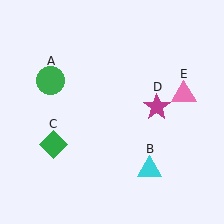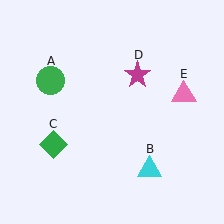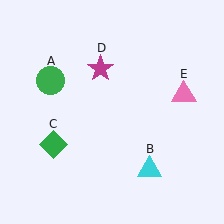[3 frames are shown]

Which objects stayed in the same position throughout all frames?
Green circle (object A) and cyan triangle (object B) and green diamond (object C) and pink triangle (object E) remained stationary.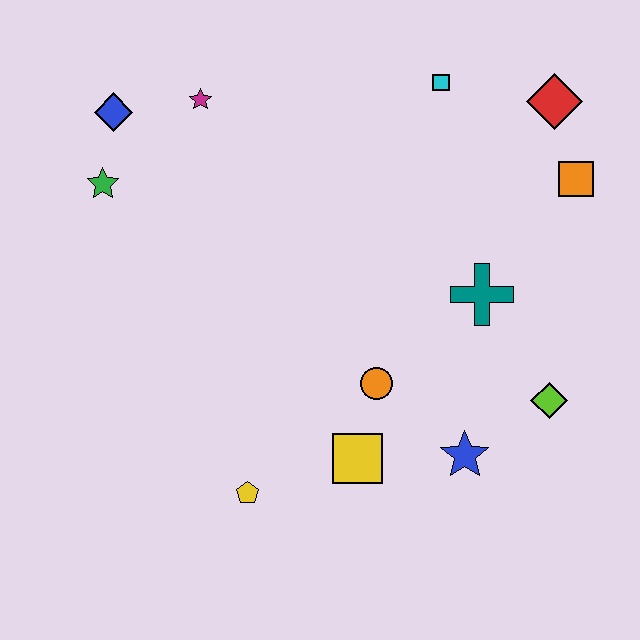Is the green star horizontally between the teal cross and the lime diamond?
No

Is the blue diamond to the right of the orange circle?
No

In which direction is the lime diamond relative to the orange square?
The lime diamond is below the orange square.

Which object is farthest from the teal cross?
The blue diamond is farthest from the teal cross.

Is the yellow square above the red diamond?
No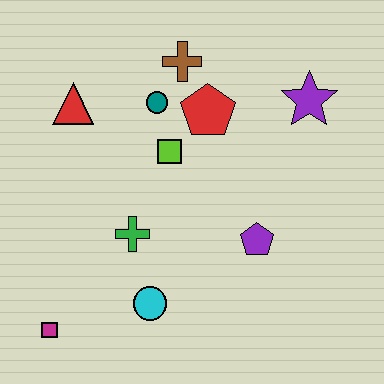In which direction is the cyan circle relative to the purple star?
The cyan circle is below the purple star.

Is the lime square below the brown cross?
Yes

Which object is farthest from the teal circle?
The magenta square is farthest from the teal circle.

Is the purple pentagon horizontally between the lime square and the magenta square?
No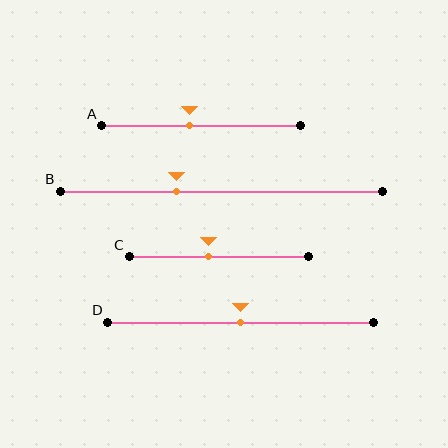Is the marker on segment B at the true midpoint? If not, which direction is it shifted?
No, the marker on segment B is shifted to the left by about 14% of the segment length.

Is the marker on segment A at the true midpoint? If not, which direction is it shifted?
No, the marker on segment A is shifted to the left by about 6% of the segment length.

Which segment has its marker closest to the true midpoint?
Segment D has its marker closest to the true midpoint.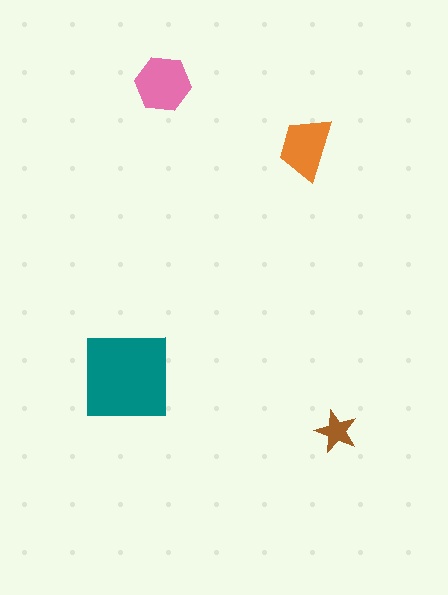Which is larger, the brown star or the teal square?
The teal square.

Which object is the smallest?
The brown star.